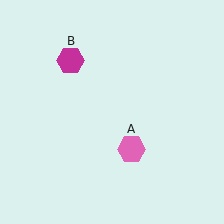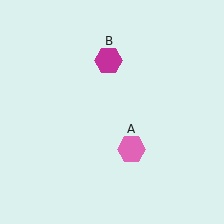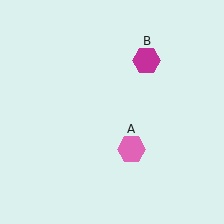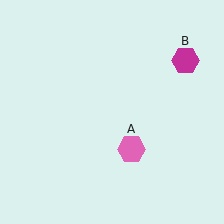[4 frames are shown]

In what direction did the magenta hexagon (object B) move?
The magenta hexagon (object B) moved right.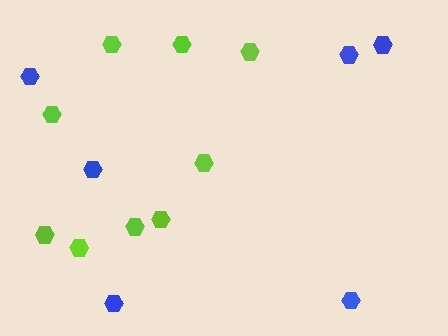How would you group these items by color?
There are 2 groups: one group of blue hexagons (6) and one group of lime hexagons (9).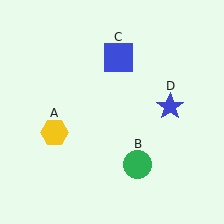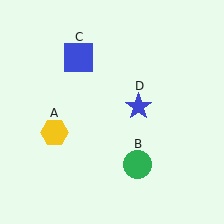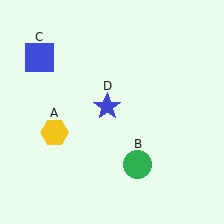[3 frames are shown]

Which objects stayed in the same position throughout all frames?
Yellow hexagon (object A) and green circle (object B) remained stationary.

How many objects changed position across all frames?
2 objects changed position: blue square (object C), blue star (object D).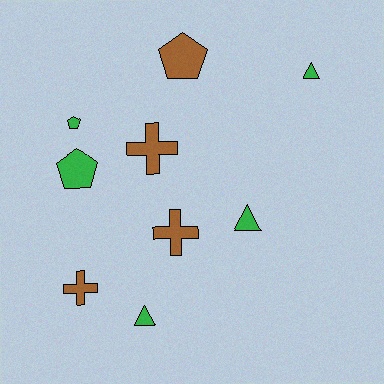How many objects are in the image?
There are 9 objects.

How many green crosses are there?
There are no green crosses.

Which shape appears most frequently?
Pentagon, with 3 objects.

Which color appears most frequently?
Green, with 5 objects.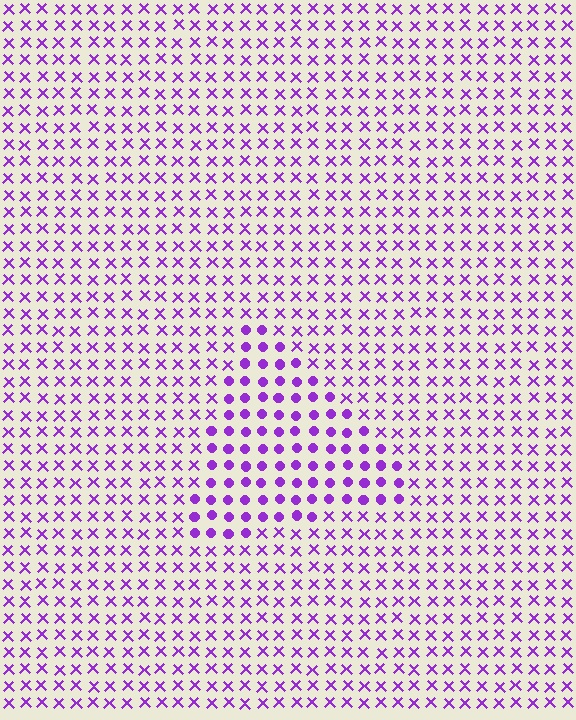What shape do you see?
I see a triangle.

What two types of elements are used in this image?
The image uses circles inside the triangle region and X marks outside it.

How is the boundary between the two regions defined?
The boundary is defined by a change in element shape: circles inside vs. X marks outside. All elements share the same color and spacing.